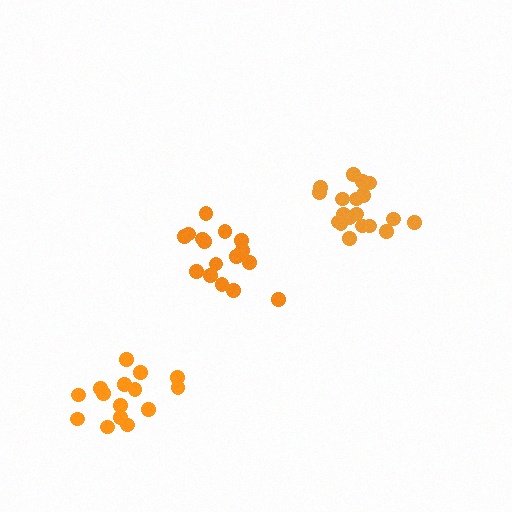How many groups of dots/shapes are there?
There are 3 groups.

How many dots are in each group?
Group 1: 20 dots, Group 2: 16 dots, Group 3: 15 dots (51 total).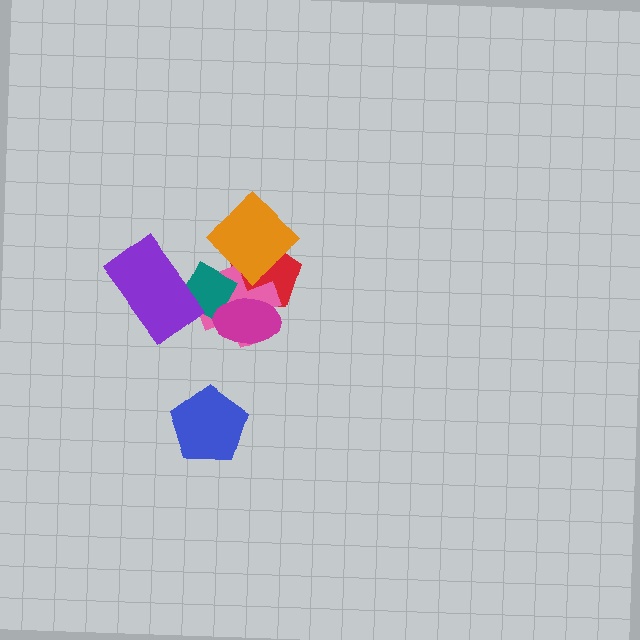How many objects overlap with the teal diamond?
4 objects overlap with the teal diamond.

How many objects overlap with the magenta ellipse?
3 objects overlap with the magenta ellipse.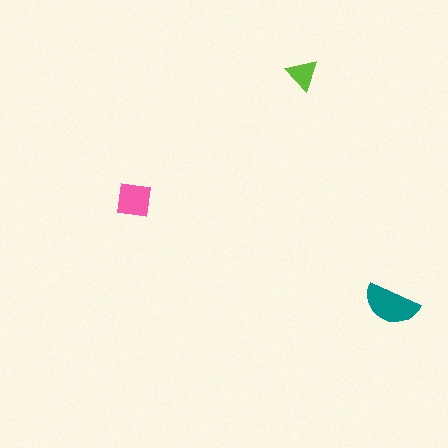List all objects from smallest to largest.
The lime triangle, the pink square, the teal semicircle.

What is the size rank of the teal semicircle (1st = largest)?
1st.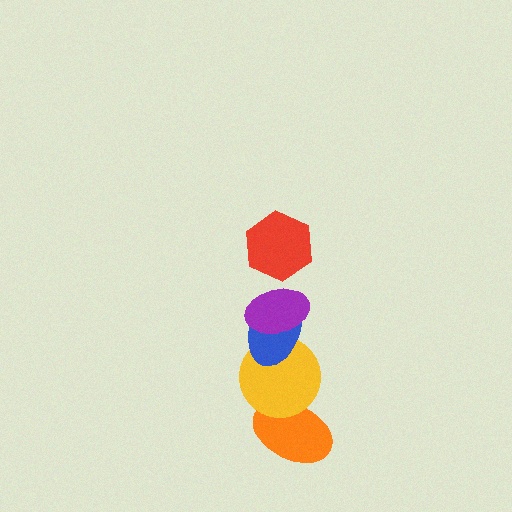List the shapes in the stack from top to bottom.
From top to bottom: the red hexagon, the purple ellipse, the blue ellipse, the yellow circle, the orange ellipse.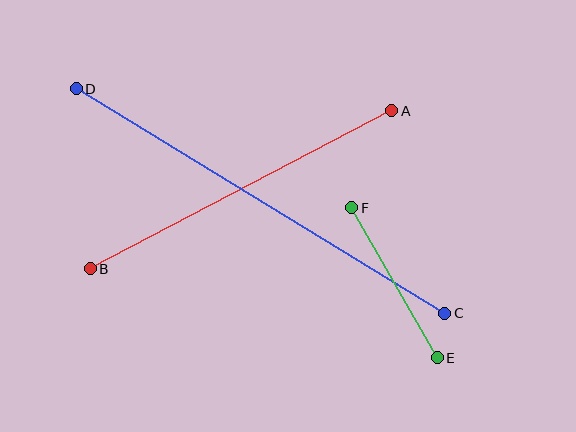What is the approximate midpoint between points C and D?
The midpoint is at approximately (261, 201) pixels.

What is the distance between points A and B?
The distance is approximately 341 pixels.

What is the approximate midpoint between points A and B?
The midpoint is at approximately (241, 190) pixels.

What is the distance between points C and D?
The distance is approximately 431 pixels.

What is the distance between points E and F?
The distance is approximately 172 pixels.